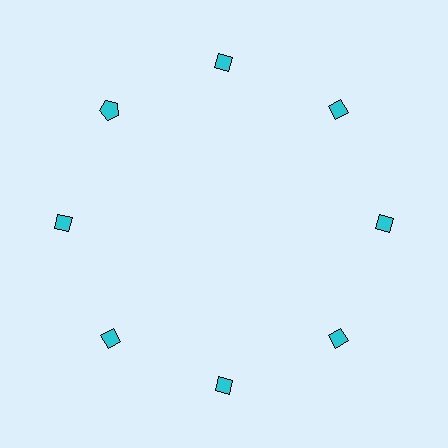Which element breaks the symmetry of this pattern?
The cyan pentagon at roughly the 10 o'clock position breaks the symmetry. All other shapes are cyan diamonds.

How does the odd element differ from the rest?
It has a different shape: pentagon instead of diamond.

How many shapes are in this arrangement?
There are 8 shapes arranged in a ring pattern.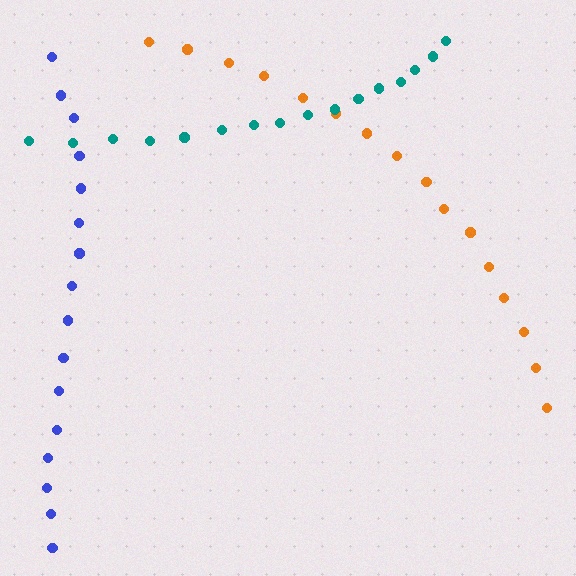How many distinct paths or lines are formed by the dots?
There are 3 distinct paths.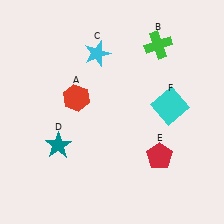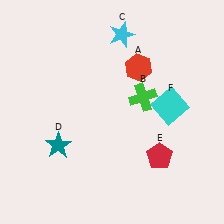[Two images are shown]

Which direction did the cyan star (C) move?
The cyan star (C) moved right.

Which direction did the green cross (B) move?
The green cross (B) moved down.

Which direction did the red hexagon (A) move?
The red hexagon (A) moved right.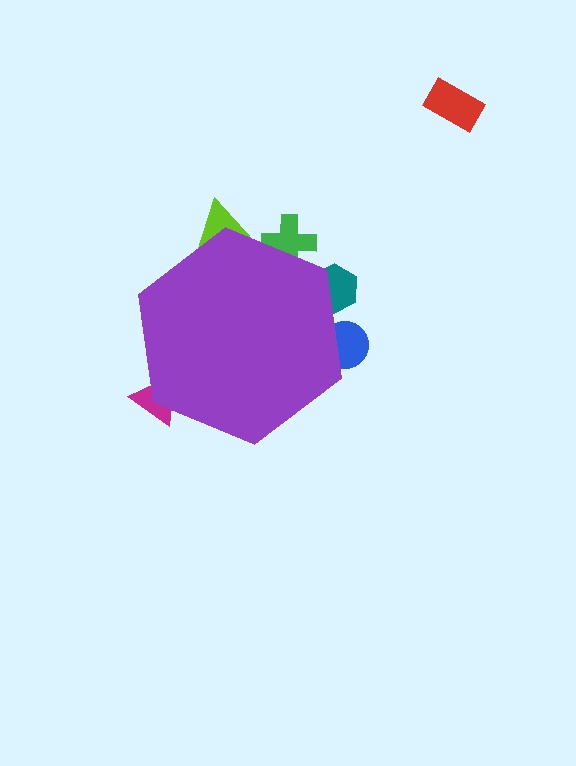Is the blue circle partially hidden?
Yes, the blue circle is partially hidden behind the purple hexagon.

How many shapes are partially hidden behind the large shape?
5 shapes are partially hidden.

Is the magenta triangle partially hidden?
Yes, the magenta triangle is partially hidden behind the purple hexagon.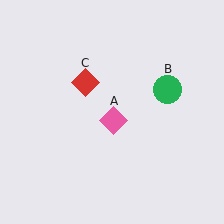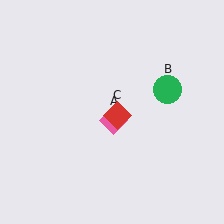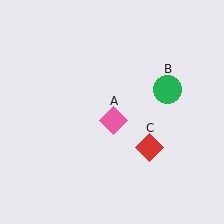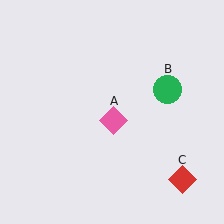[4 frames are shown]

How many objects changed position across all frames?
1 object changed position: red diamond (object C).